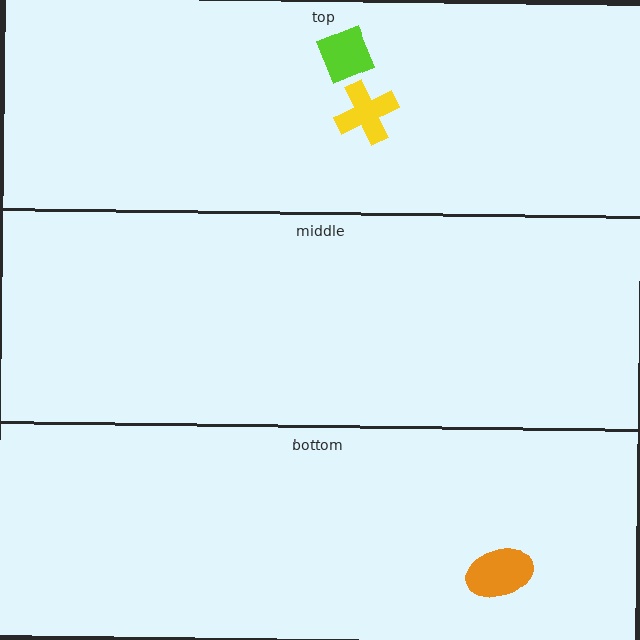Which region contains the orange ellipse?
The bottom region.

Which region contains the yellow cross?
The top region.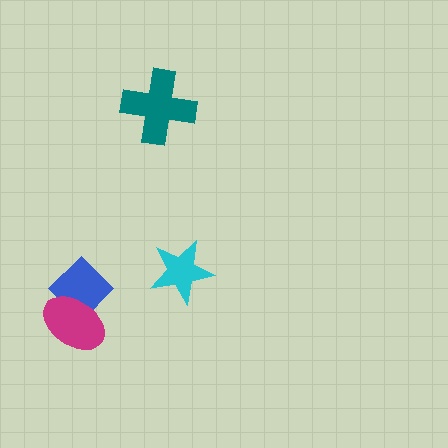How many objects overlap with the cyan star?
0 objects overlap with the cyan star.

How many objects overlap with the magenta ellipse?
1 object overlaps with the magenta ellipse.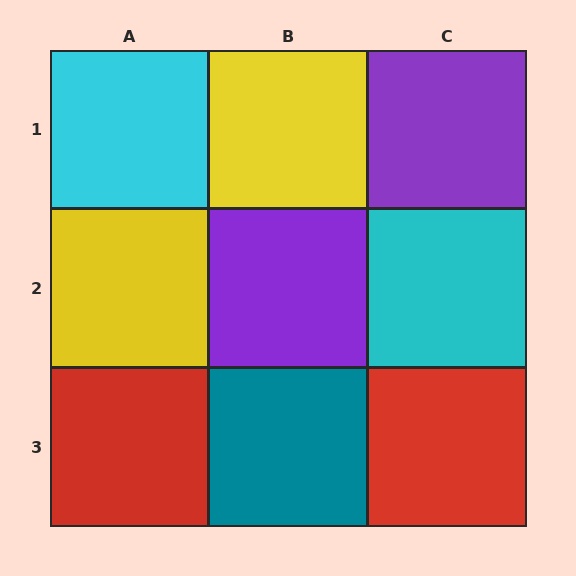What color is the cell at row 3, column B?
Teal.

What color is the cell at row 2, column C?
Cyan.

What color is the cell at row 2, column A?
Yellow.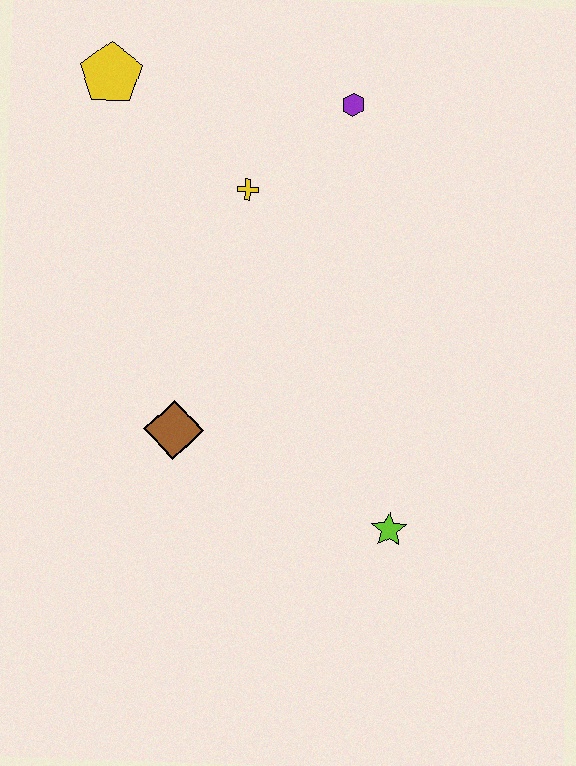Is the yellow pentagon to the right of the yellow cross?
No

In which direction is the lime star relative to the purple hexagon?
The lime star is below the purple hexagon.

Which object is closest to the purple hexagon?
The yellow cross is closest to the purple hexagon.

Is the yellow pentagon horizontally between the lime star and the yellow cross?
No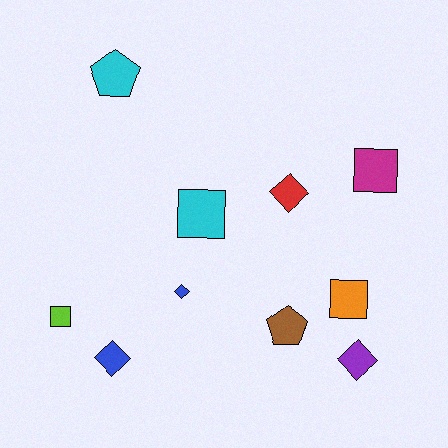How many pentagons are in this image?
There are 2 pentagons.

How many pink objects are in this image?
There are no pink objects.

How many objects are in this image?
There are 10 objects.